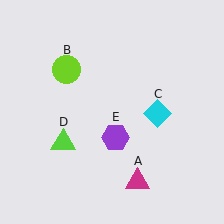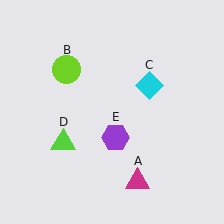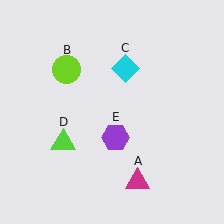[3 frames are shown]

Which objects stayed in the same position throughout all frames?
Magenta triangle (object A) and lime circle (object B) and lime triangle (object D) and purple hexagon (object E) remained stationary.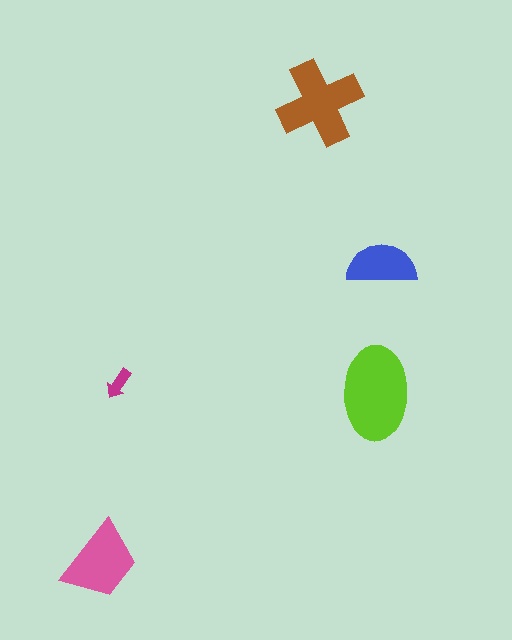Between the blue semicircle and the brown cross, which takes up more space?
The brown cross.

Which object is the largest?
The lime ellipse.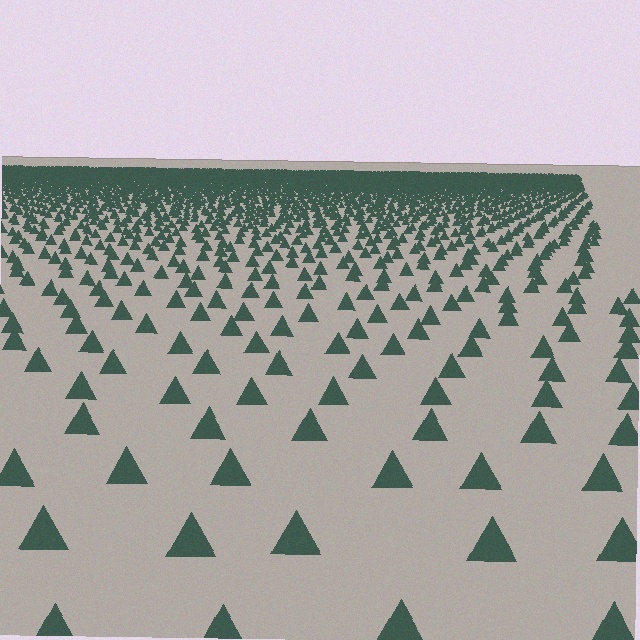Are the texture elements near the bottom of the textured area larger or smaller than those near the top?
Larger. Near the bottom, elements are closer to the viewer and appear at a bigger on-screen size.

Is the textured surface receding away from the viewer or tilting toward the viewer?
The surface is receding away from the viewer. Texture elements get smaller and denser toward the top.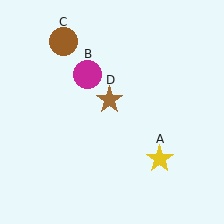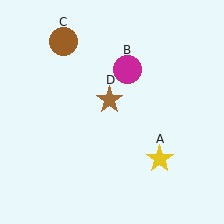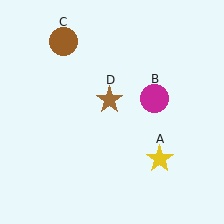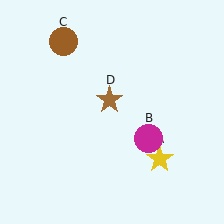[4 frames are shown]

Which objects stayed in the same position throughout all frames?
Yellow star (object A) and brown circle (object C) and brown star (object D) remained stationary.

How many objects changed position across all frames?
1 object changed position: magenta circle (object B).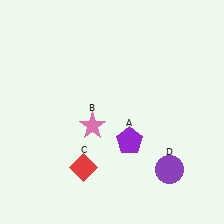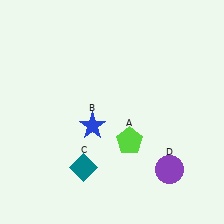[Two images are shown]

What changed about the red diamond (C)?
In Image 1, C is red. In Image 2, it changed to teal.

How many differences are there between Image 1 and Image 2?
There are 3 differences between the two images.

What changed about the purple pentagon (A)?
In Image 1, A is purple. In Image 2, it changed to lime.